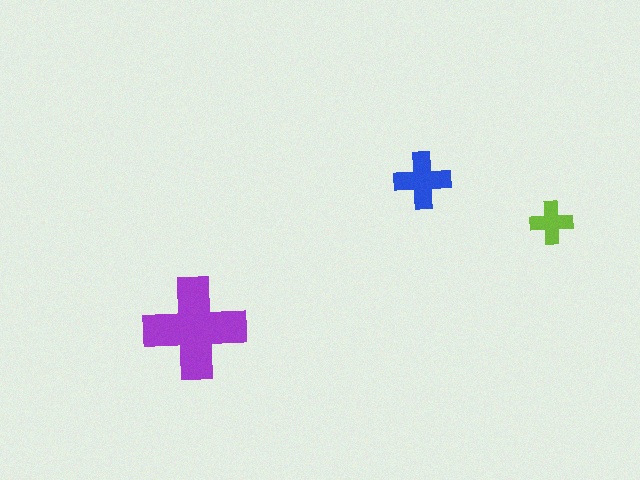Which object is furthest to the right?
The lime cross is rightmost.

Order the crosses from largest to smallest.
the purple one, the blue one, the lime one.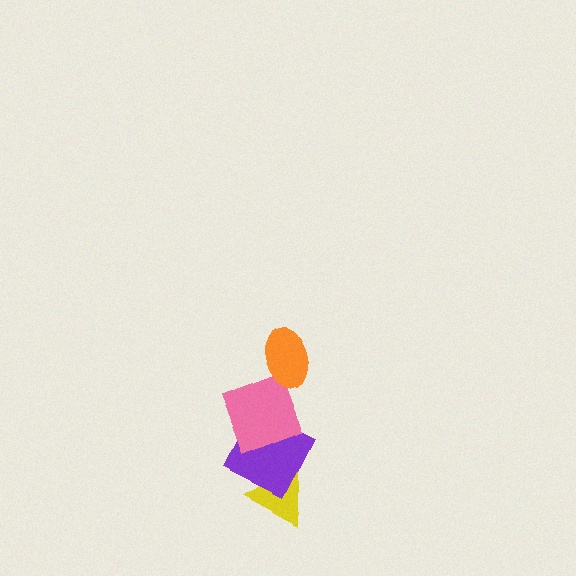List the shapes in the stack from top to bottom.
From top to bottom: the orange ellipse, the pink square, the purple square, the yellow triangle.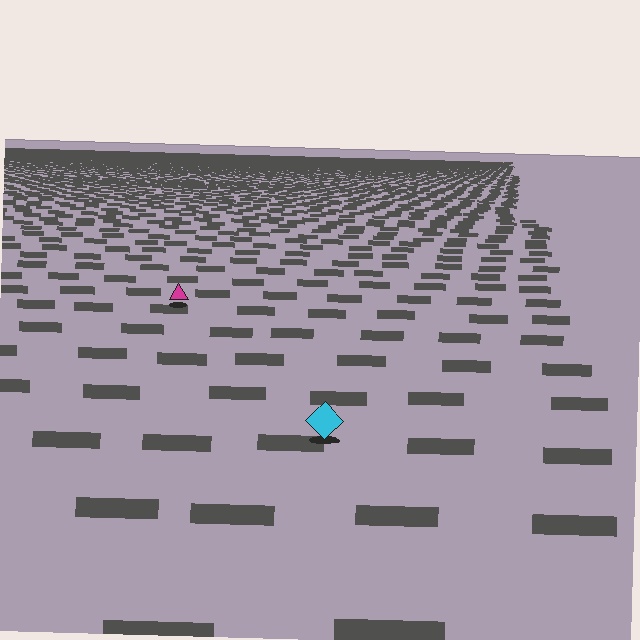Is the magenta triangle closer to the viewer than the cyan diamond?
No. The cyan diamond is closer — you can tell from the texture gradient: the ground texture is coarser near it.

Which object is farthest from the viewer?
The magenta triangle is farthest from the viewer. It appears smaller and the ground texture around it is denser.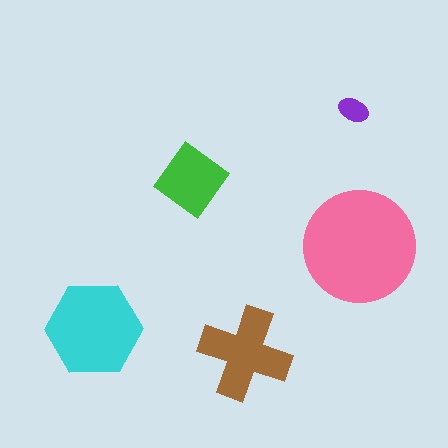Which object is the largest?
The pink circle.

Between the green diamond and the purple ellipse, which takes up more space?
The green diamond.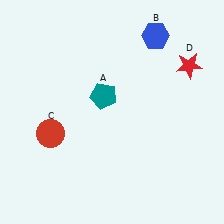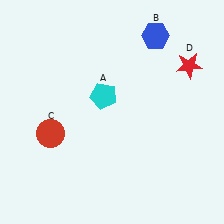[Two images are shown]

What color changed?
The pentagon (A) changed from teal in Image 1 to cyan in Image 2.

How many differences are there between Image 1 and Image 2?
There is 1 difference between the two images.